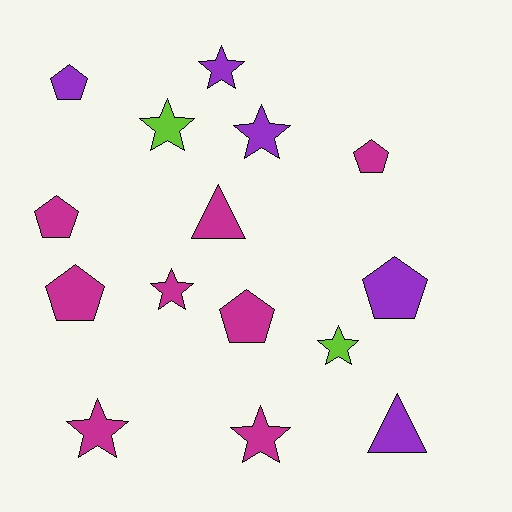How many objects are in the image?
There are 15 objects.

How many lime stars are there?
There are 2 lime stars.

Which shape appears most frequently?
Star, with 7 objects.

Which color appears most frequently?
Magenta, with 8 objects.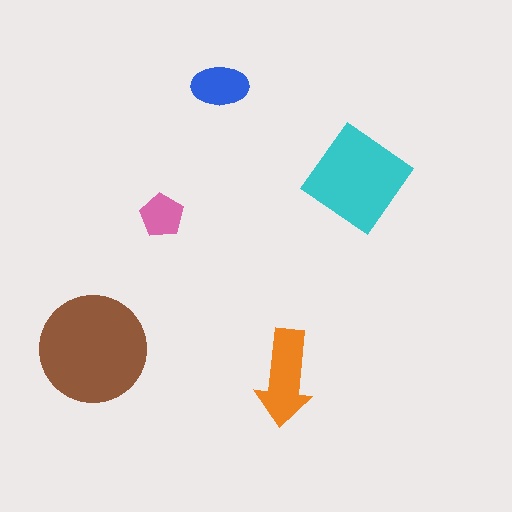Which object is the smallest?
The pink pentagon.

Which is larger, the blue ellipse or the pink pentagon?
The blue ellipse.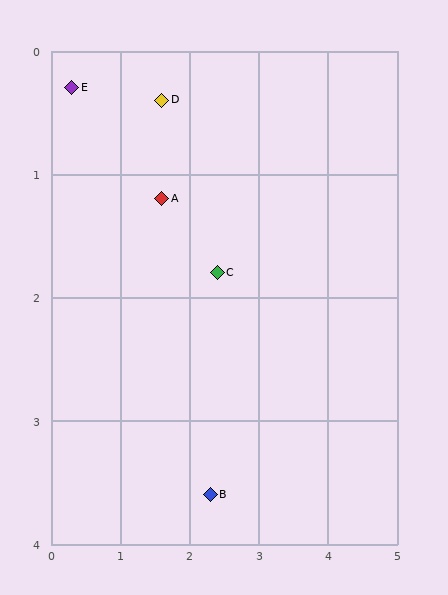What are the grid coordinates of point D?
Point D is at approximately (1.6, 0.4).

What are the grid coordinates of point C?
Point C is at approximately (2.4, 1.8).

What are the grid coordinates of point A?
Point A is at approximately (1.6, 1.2).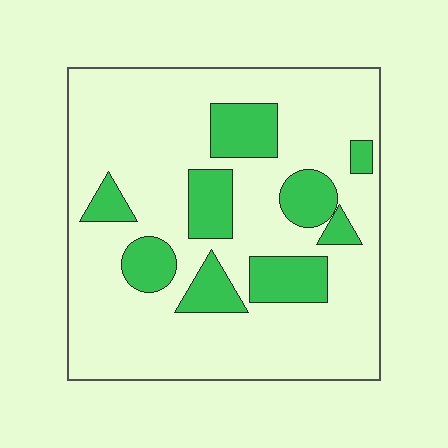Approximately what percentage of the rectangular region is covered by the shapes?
Approximately 20%.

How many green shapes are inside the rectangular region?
9.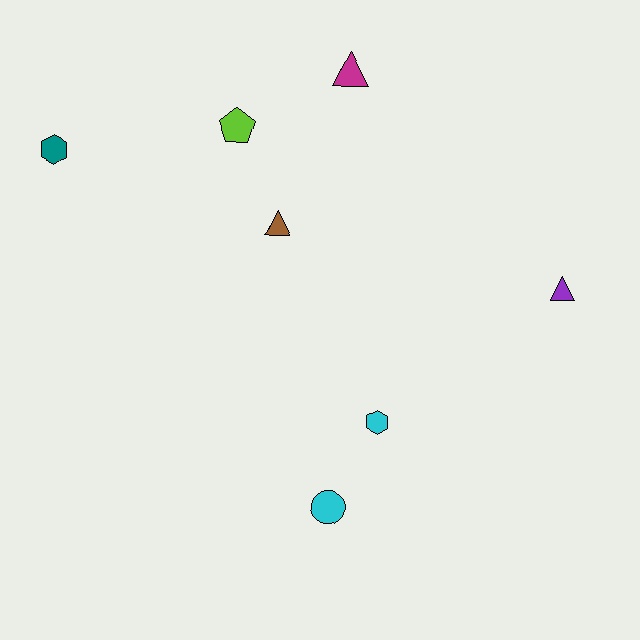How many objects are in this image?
There are 7 objects.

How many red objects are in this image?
There are no red objects.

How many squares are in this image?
There are no squares.